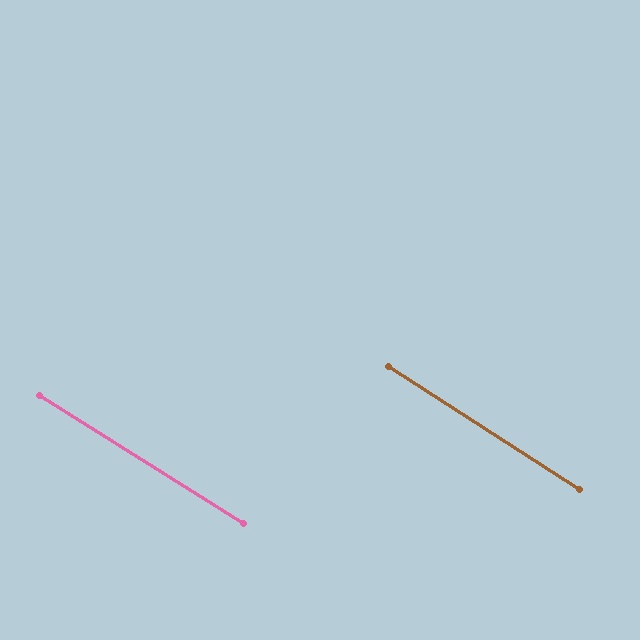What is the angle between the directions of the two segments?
Approximately 1 degree.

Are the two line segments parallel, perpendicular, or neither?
Parallel — their directions differ by only 0.7°.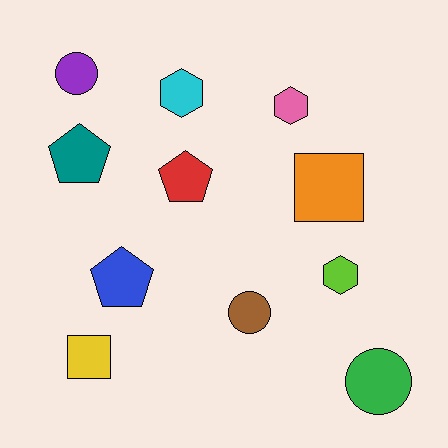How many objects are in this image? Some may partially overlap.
There are 11 objects.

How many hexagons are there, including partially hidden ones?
There are 3 hexagons.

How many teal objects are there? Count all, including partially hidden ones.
There is 1 teal object.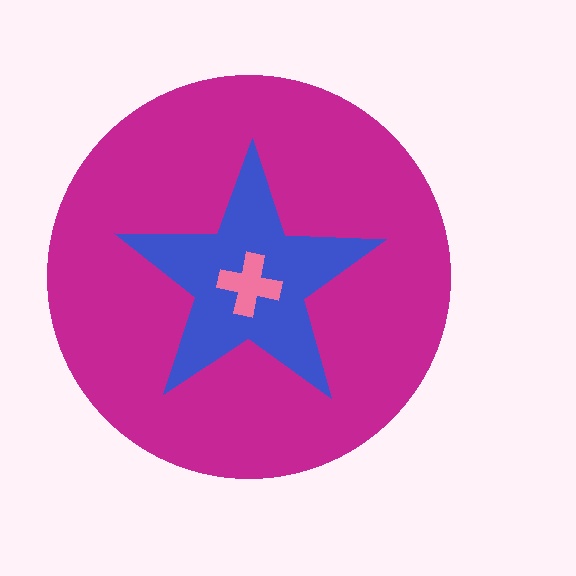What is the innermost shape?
The pink cross.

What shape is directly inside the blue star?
The pink cross.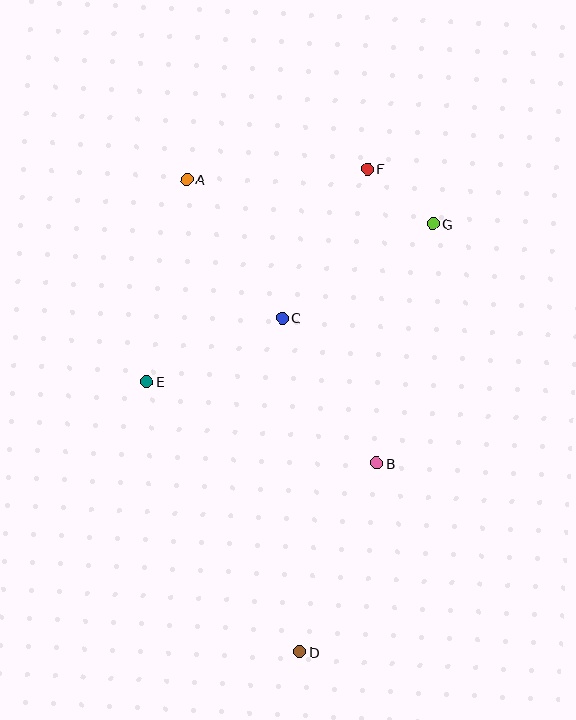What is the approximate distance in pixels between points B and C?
The distance between B and C is approximately 173 pixels.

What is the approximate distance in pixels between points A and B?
The distance between A and B is approximately 342 pixels.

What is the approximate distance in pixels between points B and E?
The distance between B and E is approximately 244 pixels.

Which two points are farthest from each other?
Points D and F are farthest from each other.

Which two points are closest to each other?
Points F and G are closest to each other.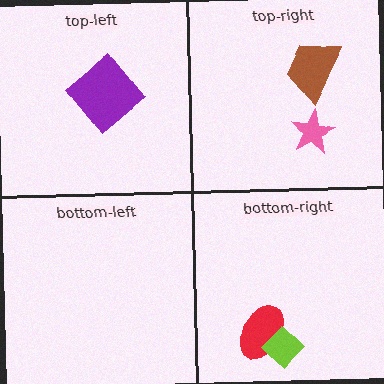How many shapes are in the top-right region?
2.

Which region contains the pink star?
The top-right region.